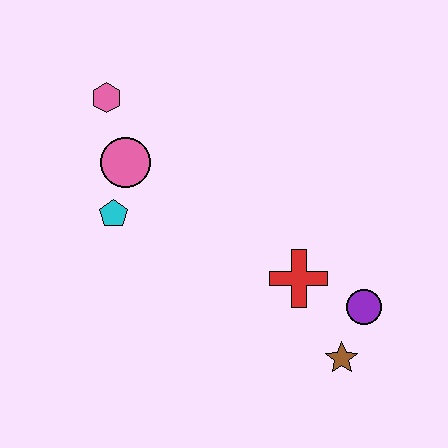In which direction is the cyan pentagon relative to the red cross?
The cyan pentagon is to the left of the red cross.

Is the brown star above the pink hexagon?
No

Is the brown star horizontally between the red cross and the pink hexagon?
No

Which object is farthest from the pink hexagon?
The brown star is farthest from the pink hexagon.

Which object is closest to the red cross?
The purple circle is closest to the red cross.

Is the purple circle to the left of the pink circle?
No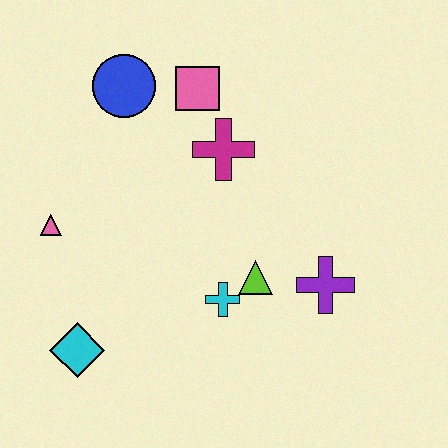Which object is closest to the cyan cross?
The lime triangle is closest to the cyan cross.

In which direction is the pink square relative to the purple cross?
The pink square is above the purple cross.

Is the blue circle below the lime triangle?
No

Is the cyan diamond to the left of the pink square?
Yes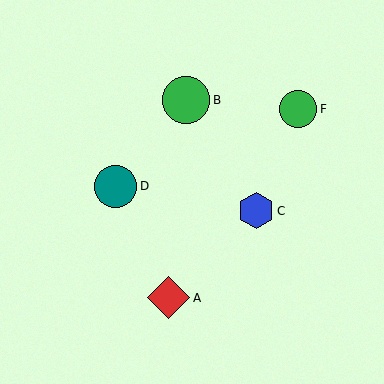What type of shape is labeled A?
Shape A is a red diamond.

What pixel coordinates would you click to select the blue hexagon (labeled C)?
Click at (256, 211) to select the blue hexagon C.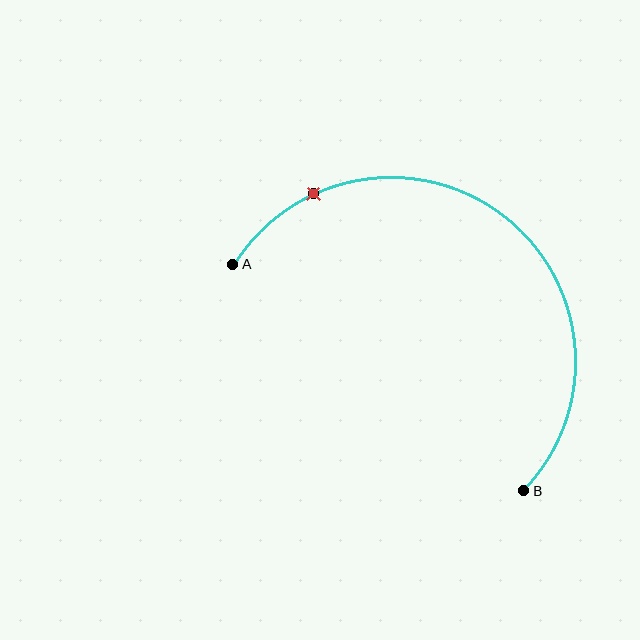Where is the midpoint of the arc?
The arc midpoint is the point on the curve farthest from the straight line joining A and B. It sits above and to the right of that line.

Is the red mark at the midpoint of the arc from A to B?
No. The red mark lies on the arc but is closer to endpoint A. The arc midpoint would be at the point on the curve equidistant along the arc from both A and B.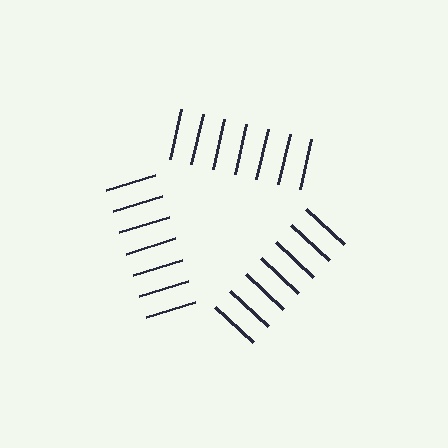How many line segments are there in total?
21 — 7 along each of the 3 edges.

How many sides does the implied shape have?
3 sides — the line-ends trace a triangle.